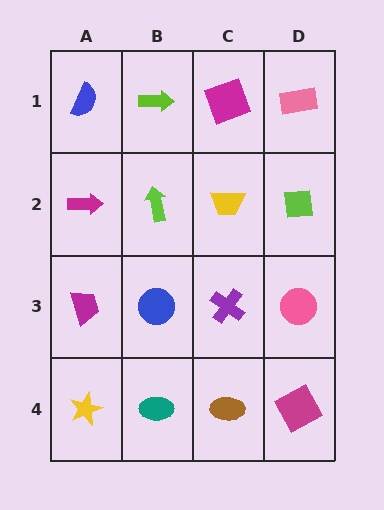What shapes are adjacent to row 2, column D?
A pink rectangle (row 1, column D), a pink circle (row 3, column D), a yellow trapezoid (row 2, column C).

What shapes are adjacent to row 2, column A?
A blue semicircle (row 1, column A), a magenta trapezoid (row 3, column A), a lime arrow (row 2, column B).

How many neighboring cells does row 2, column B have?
4.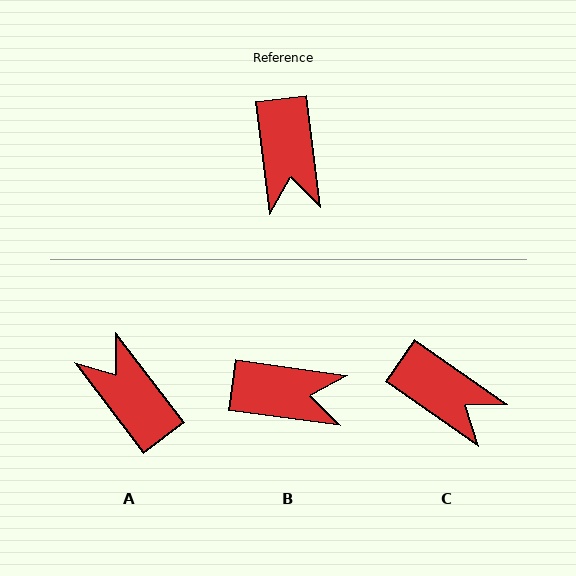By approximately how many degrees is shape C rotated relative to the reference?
Approximately 48 degrees counter-clockwise.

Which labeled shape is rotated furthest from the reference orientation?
A, about 150 degrees away.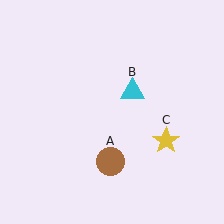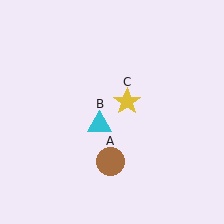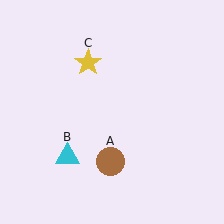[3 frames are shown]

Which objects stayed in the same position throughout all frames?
Brown circle (object A) remained stationary.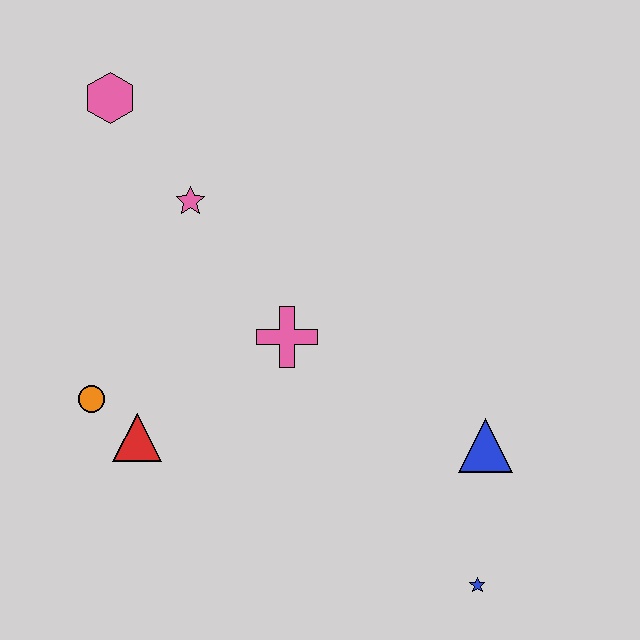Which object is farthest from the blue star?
The pink hexagon is farthest from the blue star.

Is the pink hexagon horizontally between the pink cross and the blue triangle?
No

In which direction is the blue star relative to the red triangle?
The blue star is to the right of the red triangle.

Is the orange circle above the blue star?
Yes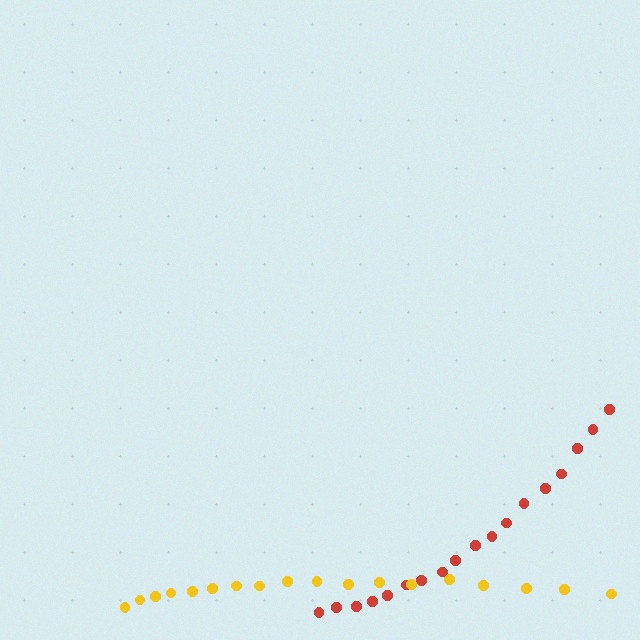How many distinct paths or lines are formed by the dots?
There are 2 distinct paths.